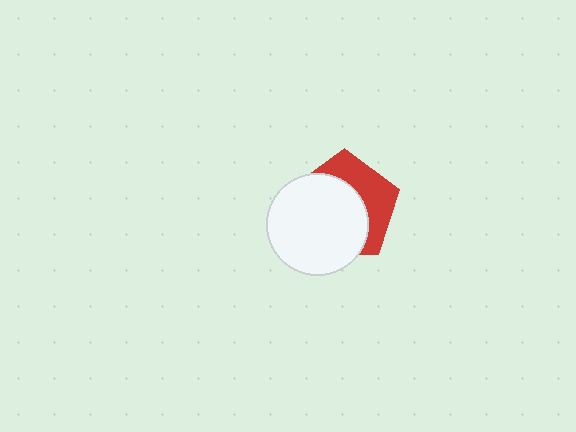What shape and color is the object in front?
The object in front is a white circle.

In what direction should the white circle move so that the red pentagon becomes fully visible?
The white circle should move toward the lower-left. That is the shortest direction to clear the overlap and leave the red pentagon fully visible.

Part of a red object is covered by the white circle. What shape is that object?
It is a pentagon.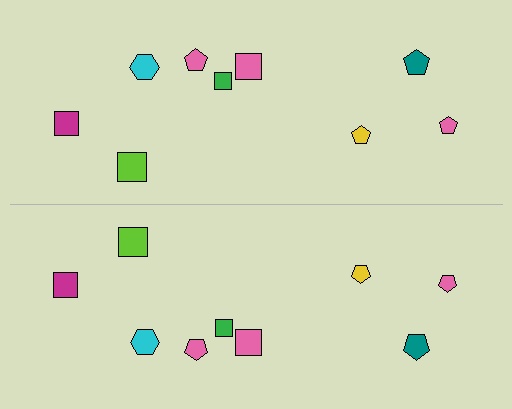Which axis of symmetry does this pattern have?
The pattern has a horizontal axis of symmetry running through the center of the image.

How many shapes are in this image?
There are 18 shapes in this image.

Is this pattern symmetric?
Yes, this pattern has bilateral (reflection) symmetry.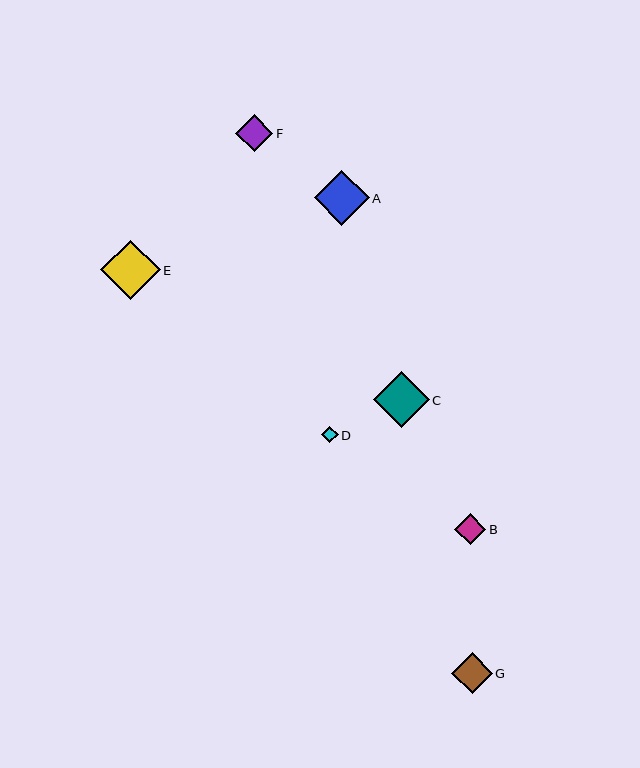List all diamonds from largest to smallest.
From largest to smallest: E, C, A, G, F, B, D.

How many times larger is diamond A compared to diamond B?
Diamond A is approximately 1.8 times the size of diamond B.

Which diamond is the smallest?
Diamond D is the smallest with a size of approximately 16 pixels.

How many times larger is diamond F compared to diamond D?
Diamond F is approximately 2.3 times the size of diamond D.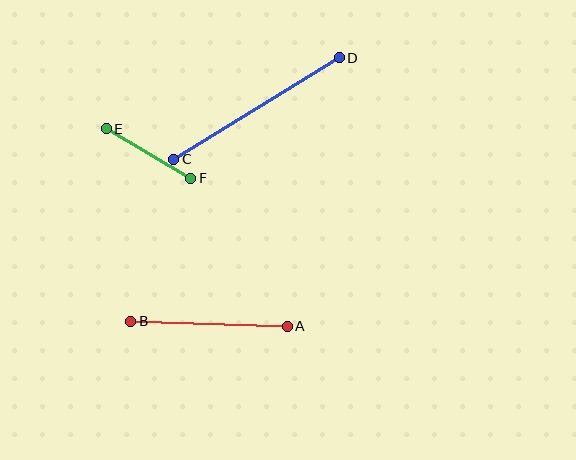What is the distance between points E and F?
The distance is approximately 98 pixels.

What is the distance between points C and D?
The distance is approximately 194 pixels.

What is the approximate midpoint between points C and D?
The midpoint is at approximately (256, 109) pixels.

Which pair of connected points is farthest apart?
Points C and D are farthest apart.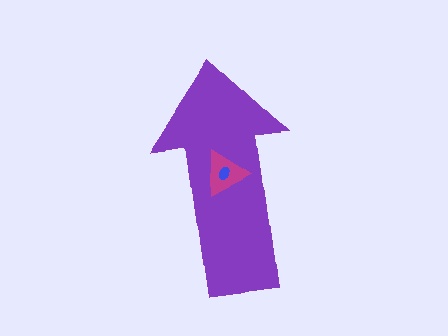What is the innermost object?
The blue ellipse.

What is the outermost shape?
The purple arrow.